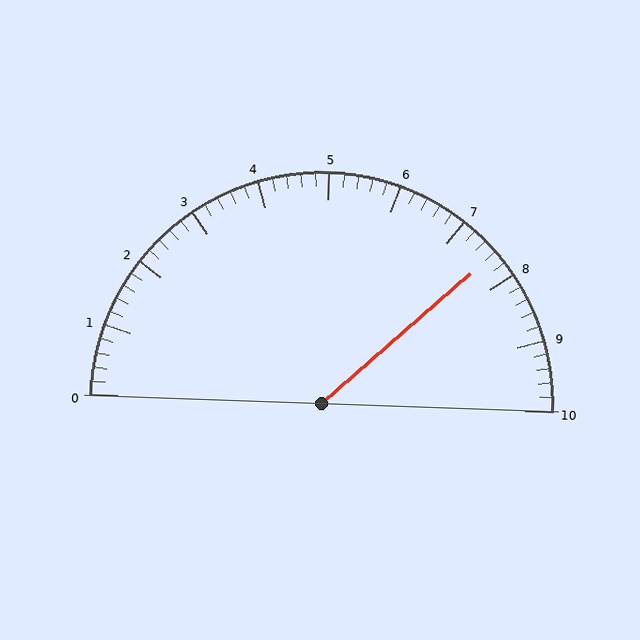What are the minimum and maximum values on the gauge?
The gauge ranges from 0 to 10.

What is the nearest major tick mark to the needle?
The nearest major tick mark is 8.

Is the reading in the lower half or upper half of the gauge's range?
The reading is in the upper half of the range (0 to 10).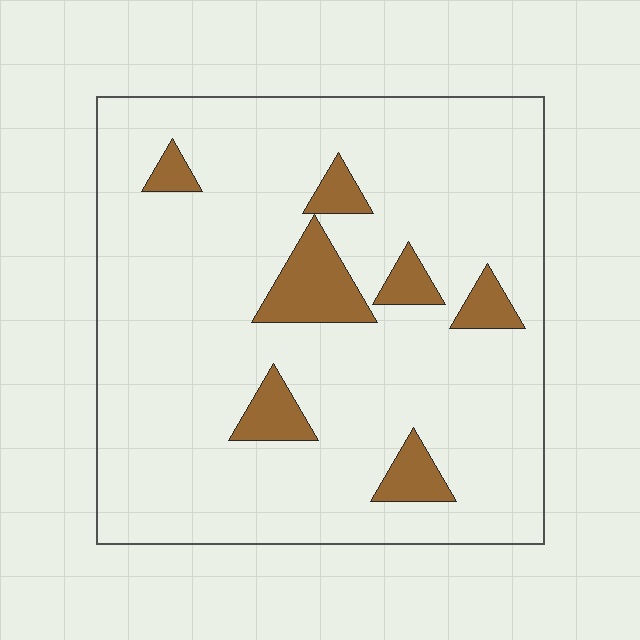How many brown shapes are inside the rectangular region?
7.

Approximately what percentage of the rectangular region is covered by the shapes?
Approximately 10%.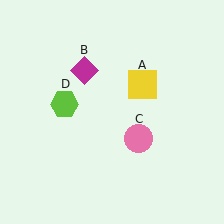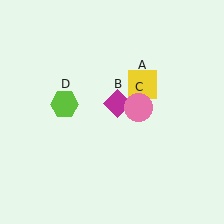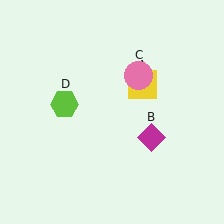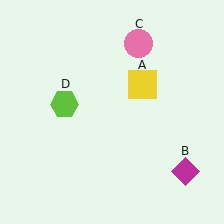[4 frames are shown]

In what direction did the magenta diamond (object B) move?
The magenta diamond (object B) moved down and to the right.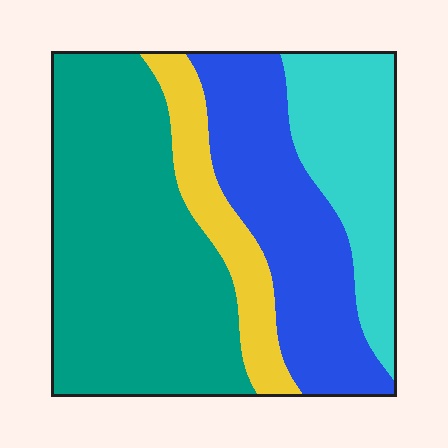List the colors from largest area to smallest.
From largest to smallest: teal, blue, cyan, yellow.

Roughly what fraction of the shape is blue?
Blue takes up about one quarter (1/4) of the shape.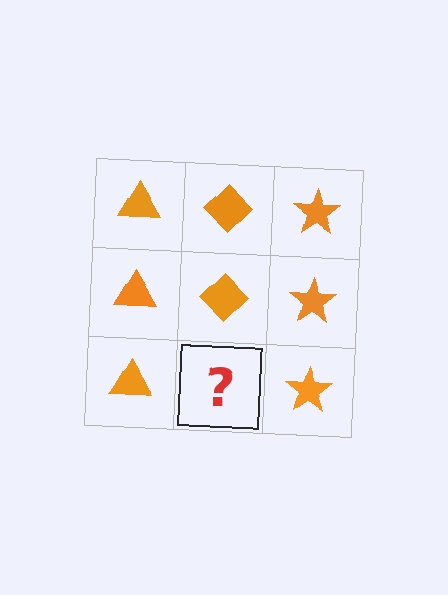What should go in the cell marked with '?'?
The missing cell should contain an orange diamond.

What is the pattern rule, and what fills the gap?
The rule is that each column has a consistent shape. The gap should be filled with an orange diamond.